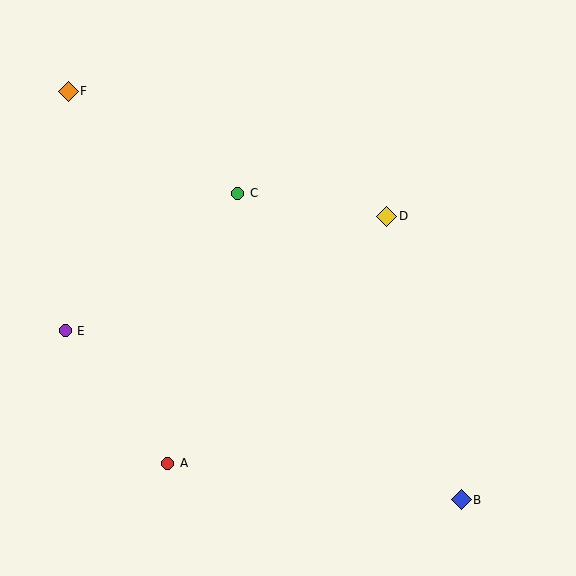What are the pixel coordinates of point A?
Point A is at (168, 463).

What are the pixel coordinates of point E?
Point E is at (65, 331).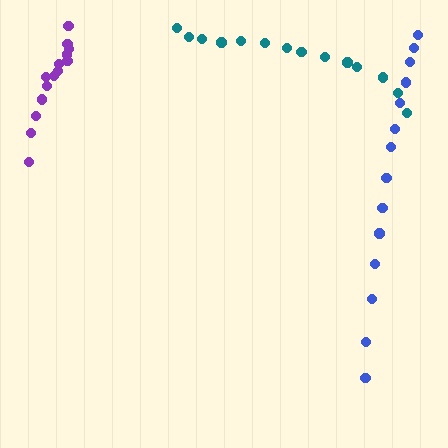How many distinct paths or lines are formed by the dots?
There are 3 distinct paths.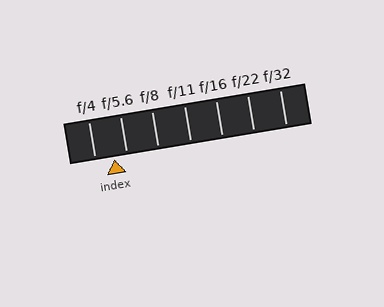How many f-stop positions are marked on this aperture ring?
There are 7 f-stop positions marked.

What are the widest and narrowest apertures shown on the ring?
The widest aperture shown is f/4 and the narrowest is f/32.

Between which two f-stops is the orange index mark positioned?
The index mark is between f/4 and f/5.6.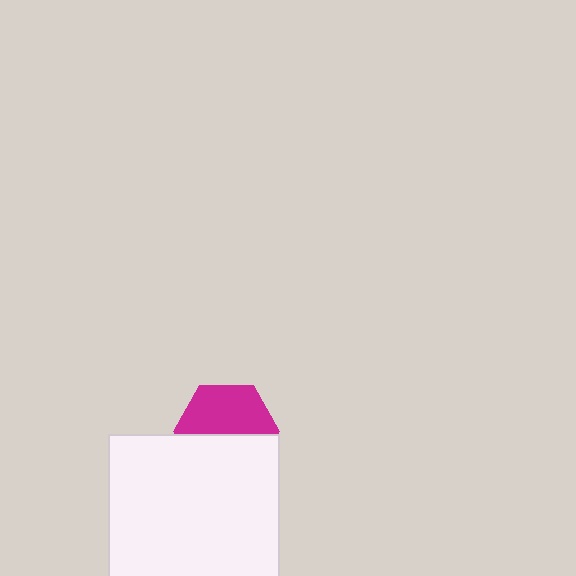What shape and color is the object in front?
The object in front is a white square.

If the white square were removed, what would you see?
You would see the complete magenta hexagon.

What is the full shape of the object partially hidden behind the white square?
The partially hidden object is a magenta hexagon.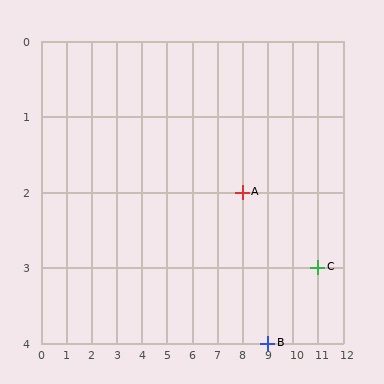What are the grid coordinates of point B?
Point B is at grid coordinates (9, 4).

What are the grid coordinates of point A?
Point A is at grid coordinates (8, 2).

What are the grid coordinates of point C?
Point C is at grid coordinates (11, 3).